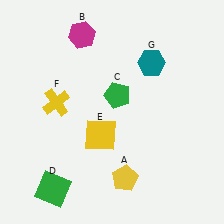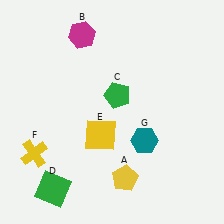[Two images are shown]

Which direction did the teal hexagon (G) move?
The teal hexagon (G) moved down.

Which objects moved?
The objects that moved are: the yellow cross (F), the teal hexagon (G).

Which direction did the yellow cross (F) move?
The yellow cross (F) moved down.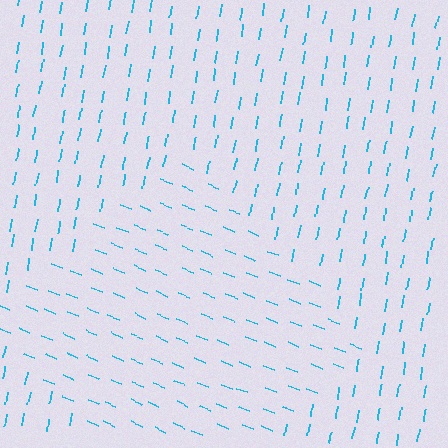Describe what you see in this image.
The image is filled with small cyan line segments. A diamond region in the image has lines oriented differently from the surrounding lines, creating a visible texture boundary.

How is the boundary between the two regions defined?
The boundary is defined purely by a change in line orientation (approximately 78 degrees difference). All lines are the same color and thickness.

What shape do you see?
I see a diamond.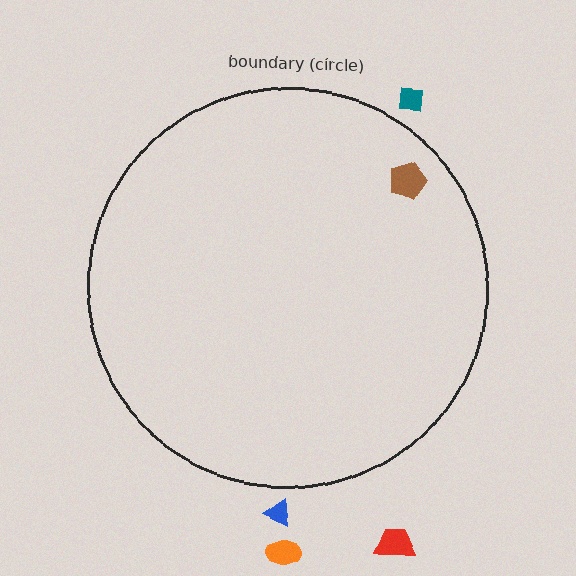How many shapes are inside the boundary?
1 inside, 4 outside.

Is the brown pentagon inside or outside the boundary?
Inside.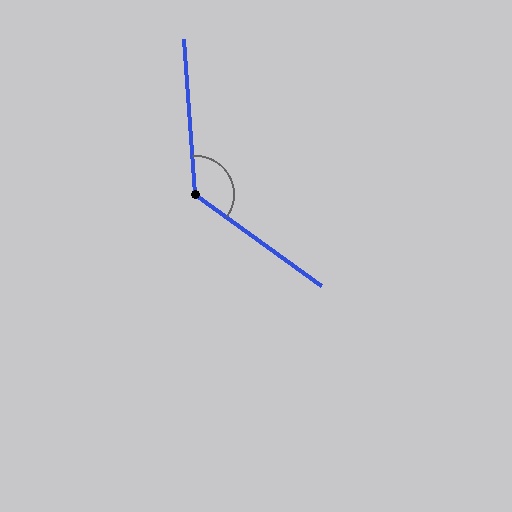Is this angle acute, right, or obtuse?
It is obtuse.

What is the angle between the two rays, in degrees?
Approximately 130 degrees.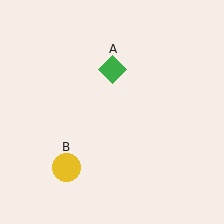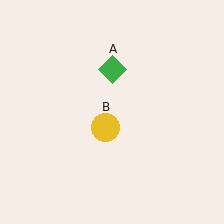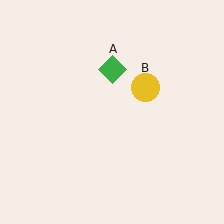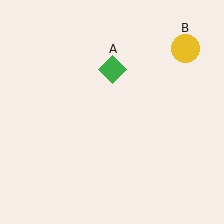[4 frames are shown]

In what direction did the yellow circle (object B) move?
The yellow circle (object B) moved up and to the right.